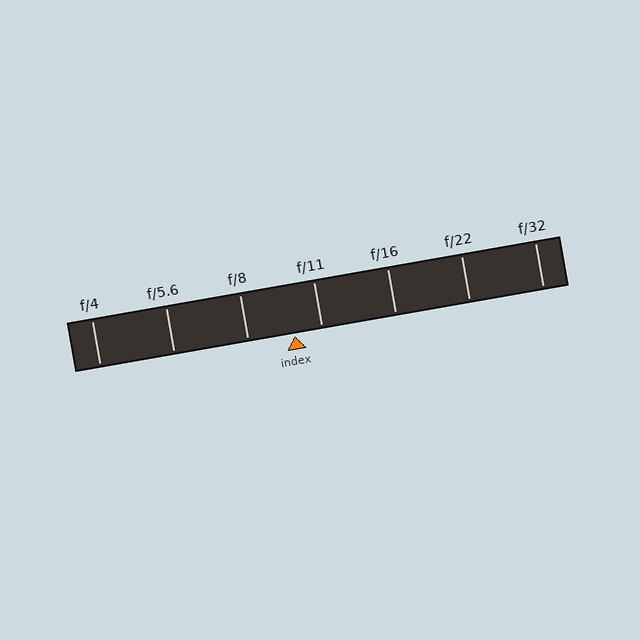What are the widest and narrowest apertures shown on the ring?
The widest aperture shown is f/4 and the narrowest is f/32.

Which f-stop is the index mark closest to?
The index mark is closest to f/11.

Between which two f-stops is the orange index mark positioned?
The index mark is between f/8 and f/11.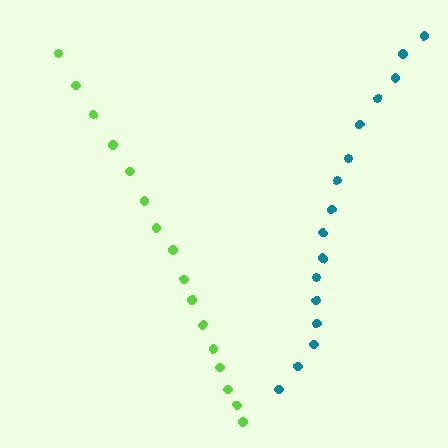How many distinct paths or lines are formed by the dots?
There are 2 distinct paths.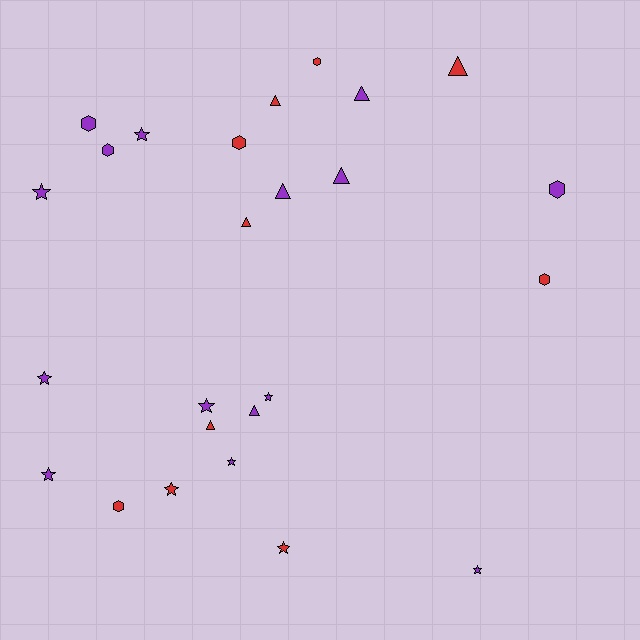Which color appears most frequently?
Purple, with 15 objects.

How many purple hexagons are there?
There are 3 purple hexagons.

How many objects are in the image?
There are 25 objects.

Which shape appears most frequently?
Star, with 10 objects.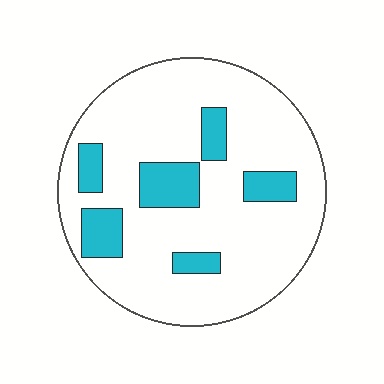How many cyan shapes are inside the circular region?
6.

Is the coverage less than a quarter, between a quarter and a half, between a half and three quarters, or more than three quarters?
Less than a quarter.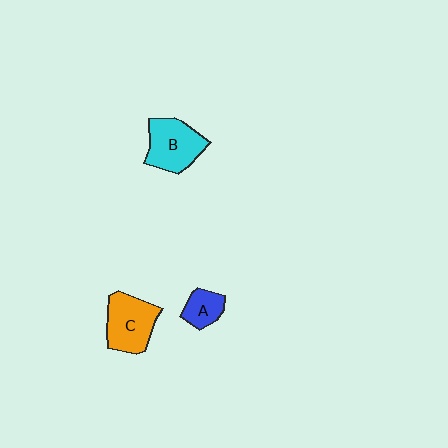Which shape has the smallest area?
Shape A (blue).